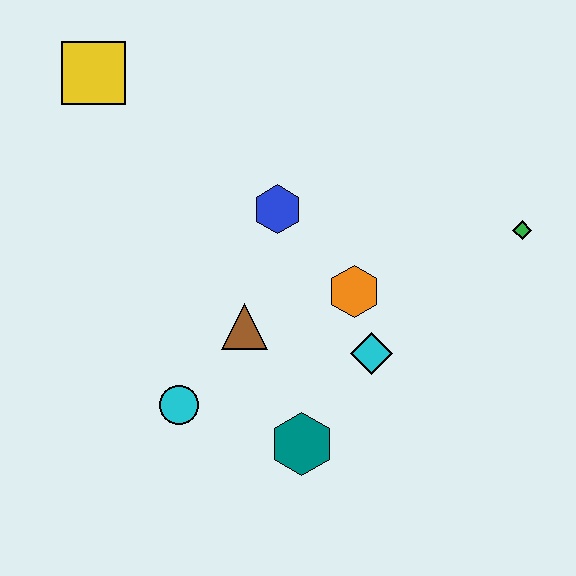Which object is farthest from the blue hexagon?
The green diamond is farthest from the blue hexagon.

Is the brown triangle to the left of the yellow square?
No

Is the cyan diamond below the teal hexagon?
No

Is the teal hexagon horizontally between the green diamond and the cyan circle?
Yes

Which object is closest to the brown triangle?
The cyan circle is closest to the brown triangle.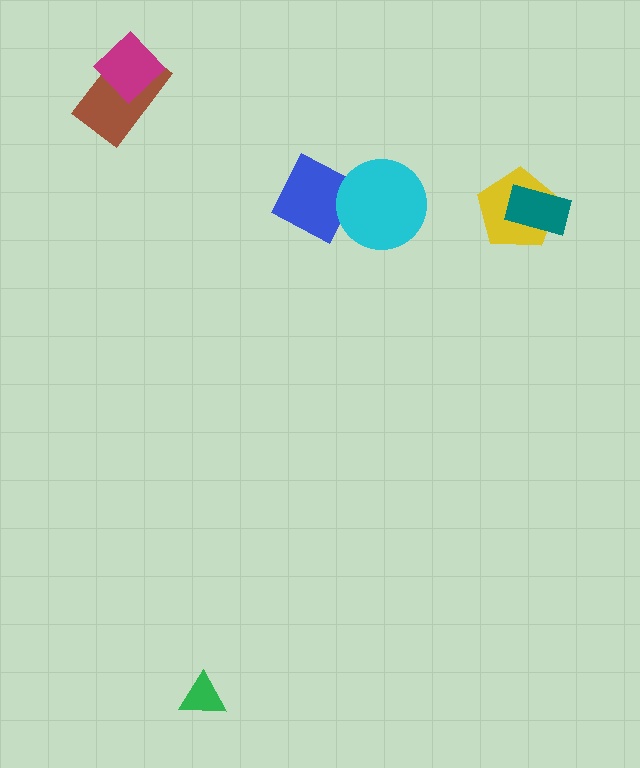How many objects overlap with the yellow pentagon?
1 object overlaps with the yellow pentagon.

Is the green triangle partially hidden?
No, no other shape covers it.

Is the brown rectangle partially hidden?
Yes, it is partially covered by another shape.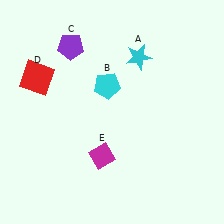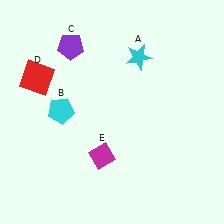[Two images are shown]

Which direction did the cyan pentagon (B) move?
The cyan pentagon (B) moved left.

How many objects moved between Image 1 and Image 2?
1 object moved between the two images.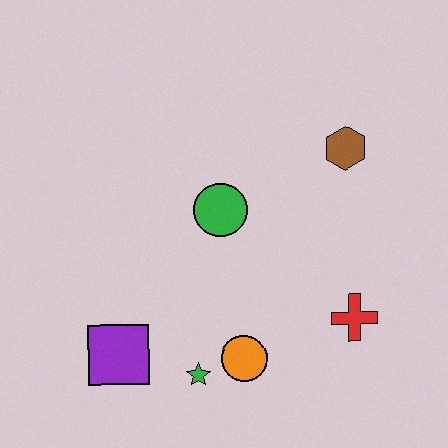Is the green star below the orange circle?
Yes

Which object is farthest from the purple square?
The brown hexagon is farthest from the purple square.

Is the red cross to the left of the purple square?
No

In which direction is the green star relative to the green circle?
The green star is below the green circle.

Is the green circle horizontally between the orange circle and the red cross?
No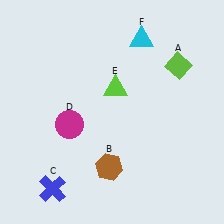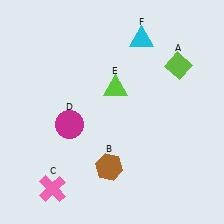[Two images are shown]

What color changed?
The cross (C) changed from blue in Image 1 to pink in Image 2.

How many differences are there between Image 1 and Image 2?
There is 1 difference between the two images.